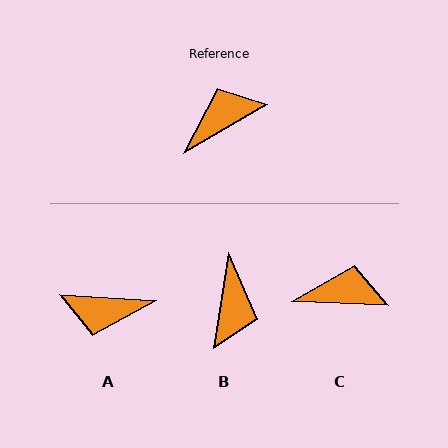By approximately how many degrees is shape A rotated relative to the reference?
Approximately 147 degrees counter-clockwise.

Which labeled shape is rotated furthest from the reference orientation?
A, about 147 degrees away.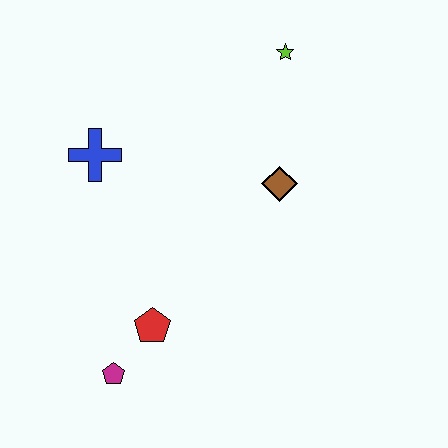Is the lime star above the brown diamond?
Yes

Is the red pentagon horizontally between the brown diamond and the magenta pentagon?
Yes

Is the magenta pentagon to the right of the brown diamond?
No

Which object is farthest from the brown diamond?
The magenta pentagon is farthest from the brown diamond.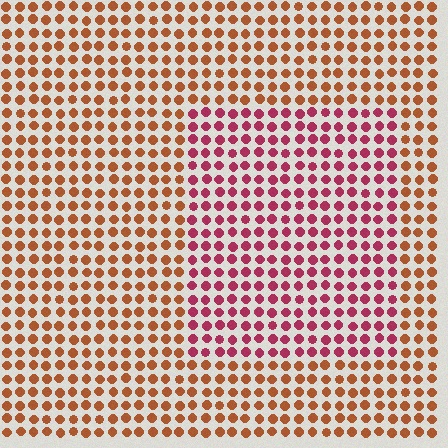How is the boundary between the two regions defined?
The boundary is defined purely by a slight shift in hue (about 41 degrees). Spacing, size, and orientation are identical on both sides.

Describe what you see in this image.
The image is filled with small brown elements in a uniform arrangement. A rectangle-shaped region is visible where the elements are tinted to a slightly different hue, forming a subtle color boundary.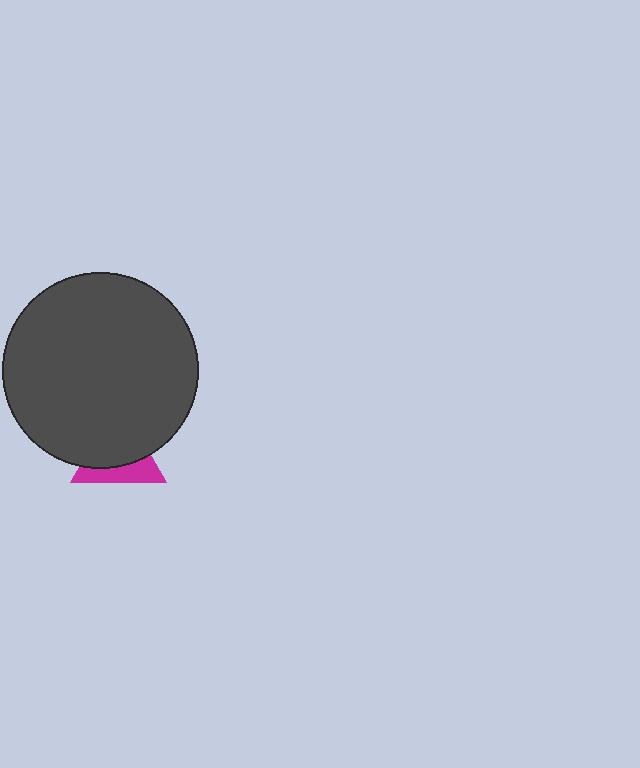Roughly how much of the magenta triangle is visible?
A small part of it is visible (roughly 39%).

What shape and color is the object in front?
The object in front is a dark gray circle.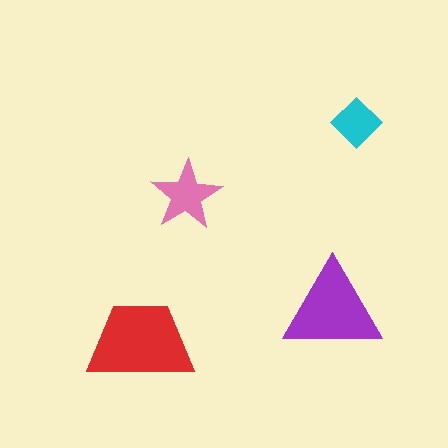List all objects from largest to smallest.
The red trapezoid, the purple triangle, the pink star, the cyan diamond.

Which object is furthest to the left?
The red trapezoid is leftmost.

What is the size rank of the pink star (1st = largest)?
3rd.